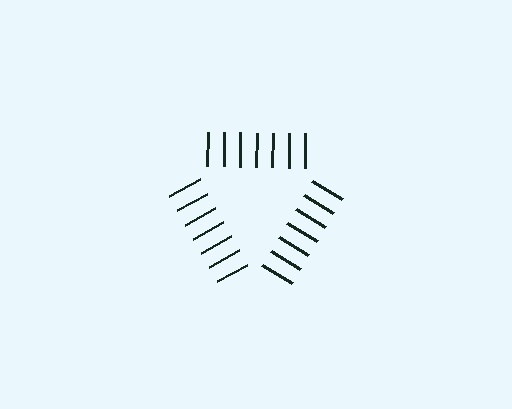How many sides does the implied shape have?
3 sides — the line-ends trace a triangle.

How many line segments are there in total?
21 — 7 along each of the 3 edges.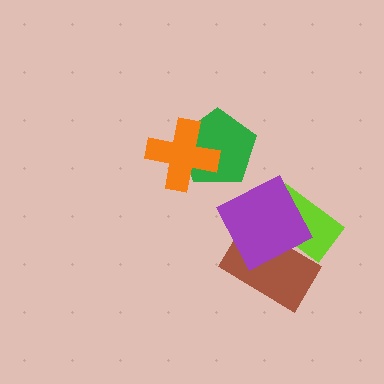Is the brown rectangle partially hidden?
Yes, it is partially covered by another shape.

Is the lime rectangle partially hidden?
Yes, it is partially covered by another shape.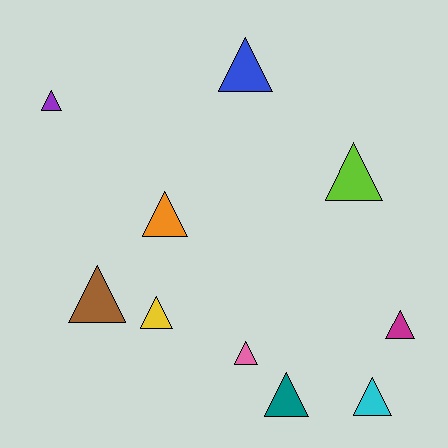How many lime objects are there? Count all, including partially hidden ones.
There is 1 lime object.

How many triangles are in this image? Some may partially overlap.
There are 10 triangles.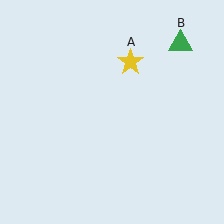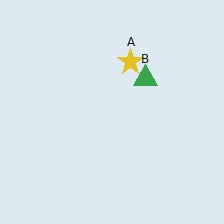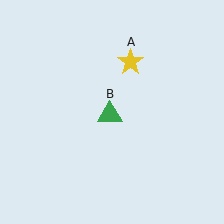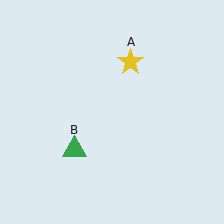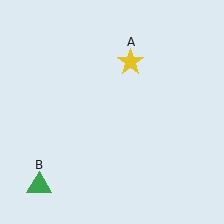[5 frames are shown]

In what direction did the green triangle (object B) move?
The green triangle (object B) moved down and to the left.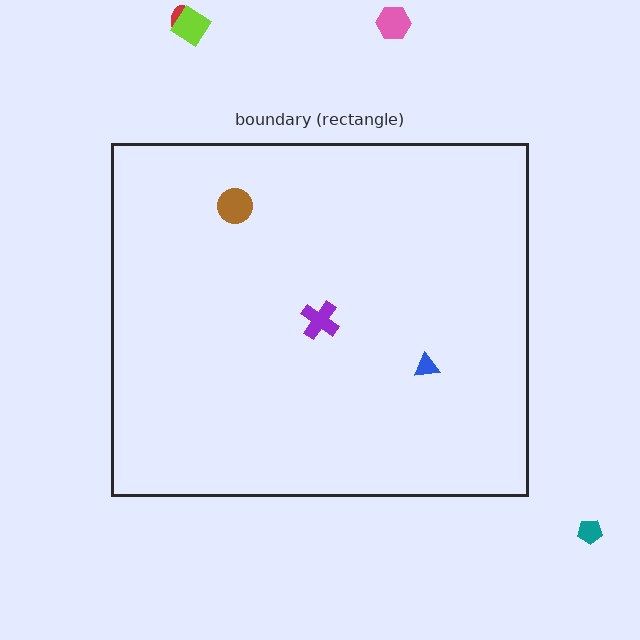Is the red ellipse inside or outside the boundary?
Outside.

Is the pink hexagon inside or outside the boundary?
Outside.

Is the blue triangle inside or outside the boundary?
Inside.